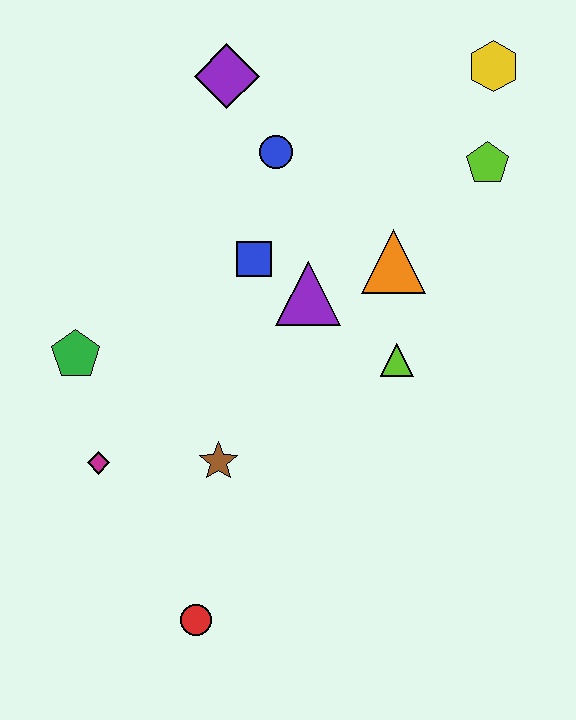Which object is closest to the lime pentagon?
The yellow hexagon is closest to the lime pentagon.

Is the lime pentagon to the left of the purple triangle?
No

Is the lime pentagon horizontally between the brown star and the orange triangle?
No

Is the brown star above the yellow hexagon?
No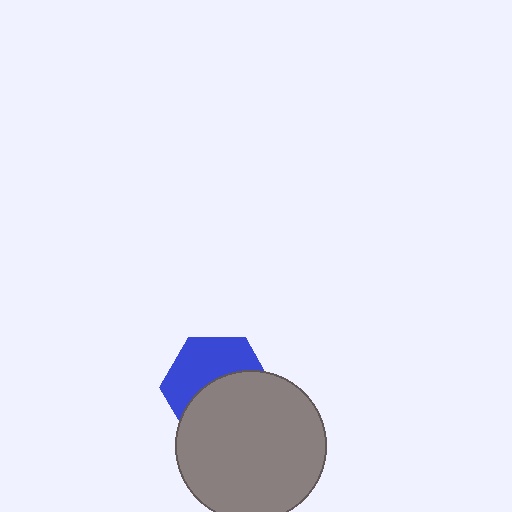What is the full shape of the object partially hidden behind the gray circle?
The partially hidden object is a blue hexagon.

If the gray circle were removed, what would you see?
You would see the complete blue hexagon.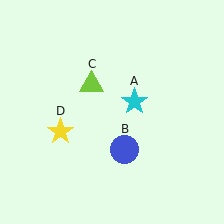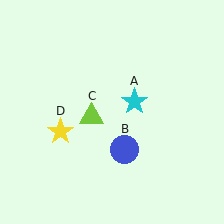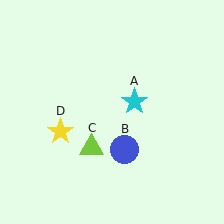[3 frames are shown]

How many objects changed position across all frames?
1 object changed position: lime triangle (object C).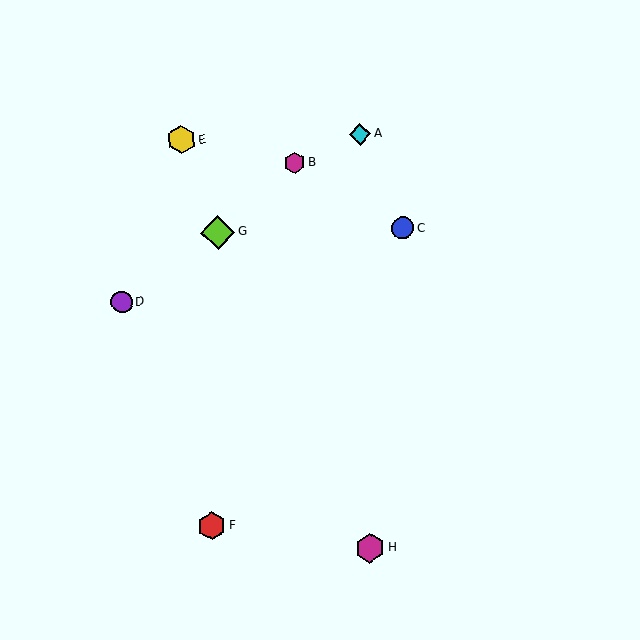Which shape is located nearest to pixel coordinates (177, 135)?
The yellow hexagon (labeled E) at (181, 140) is nearest to that location.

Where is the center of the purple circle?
The center of the purple circle is at (122, 302).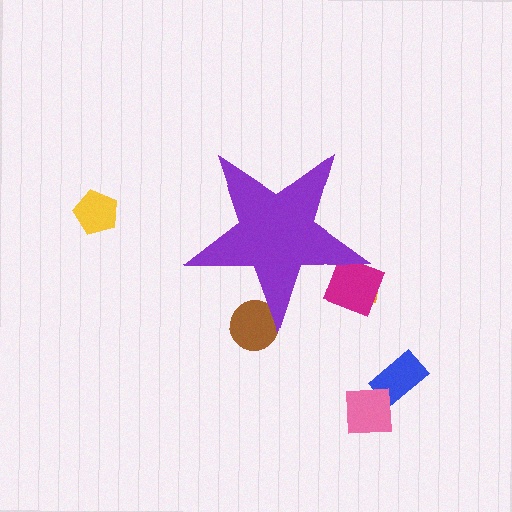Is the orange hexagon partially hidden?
Yes, the orange hexagon is partially hidden behind the purple star.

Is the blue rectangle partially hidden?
No, the blue rectangle is fully visible.